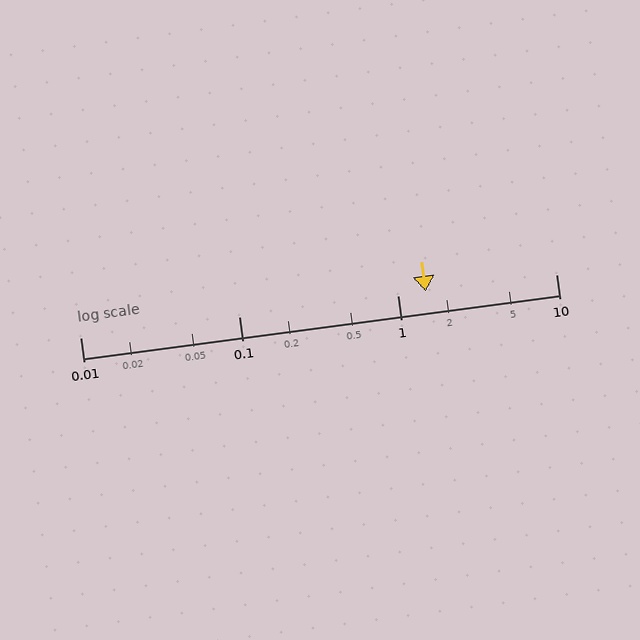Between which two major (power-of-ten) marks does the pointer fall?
The pointer is between 1 and 10.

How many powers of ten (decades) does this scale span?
The scale spans 3 decades, from 0.01 to 10.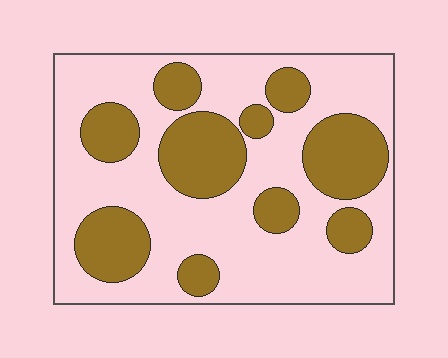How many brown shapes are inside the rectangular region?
10.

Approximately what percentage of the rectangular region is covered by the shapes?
Approximately 35%.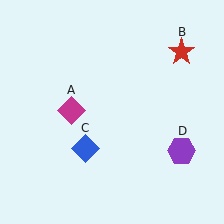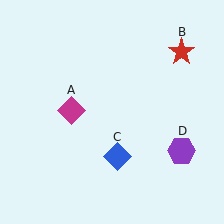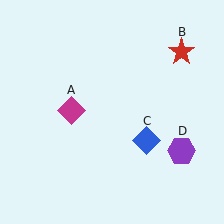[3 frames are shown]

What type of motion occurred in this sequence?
The blue diamond (object C) rotated counterclockwise around the center of the scene.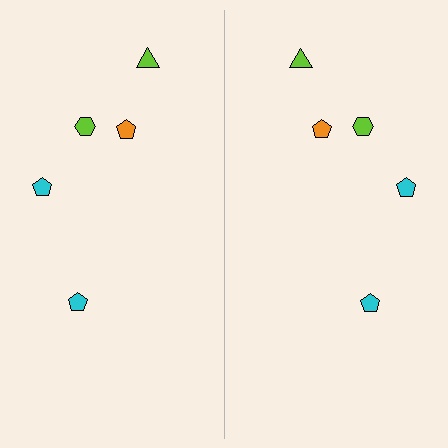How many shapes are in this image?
There are 10 shapes in this image.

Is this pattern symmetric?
Yes, this pattern has bilateral (reflection) symmetry.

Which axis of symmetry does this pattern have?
The pattern has a vertical axis of symmetry running through the center of the image.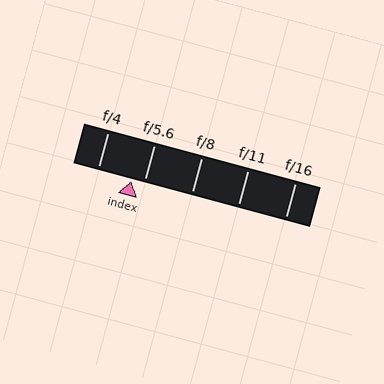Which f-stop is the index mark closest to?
The index mark is closest to f/5.6.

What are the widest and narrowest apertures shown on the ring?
The widest aperture shown is f/4 and the narrowest is f/16.